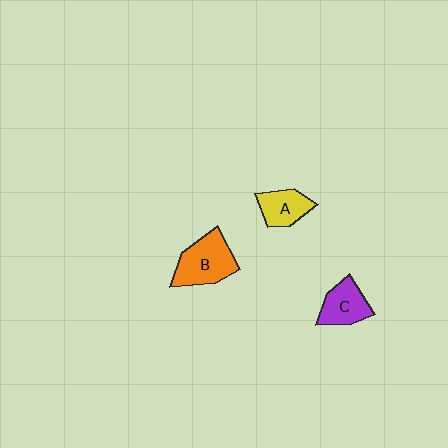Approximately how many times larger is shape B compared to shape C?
Approximately 1.4 times.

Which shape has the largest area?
Shape B (orange).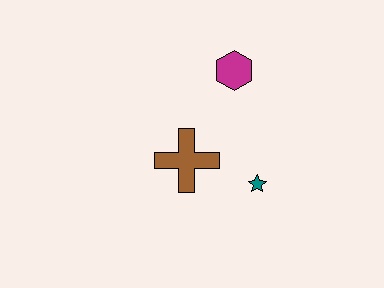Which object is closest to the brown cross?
The teal star is closest to the brown cross.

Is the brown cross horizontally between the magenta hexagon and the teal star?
No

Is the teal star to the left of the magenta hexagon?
No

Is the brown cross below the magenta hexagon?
Yes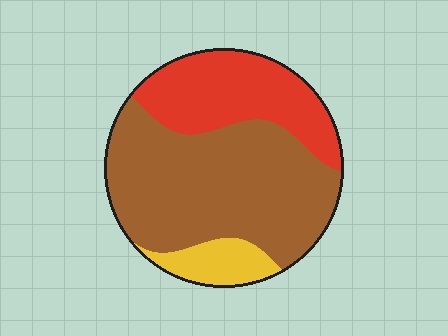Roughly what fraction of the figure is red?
Red takes up between a quarter and a half of the figure.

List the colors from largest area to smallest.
From largest to smallest: brown, red, yellow.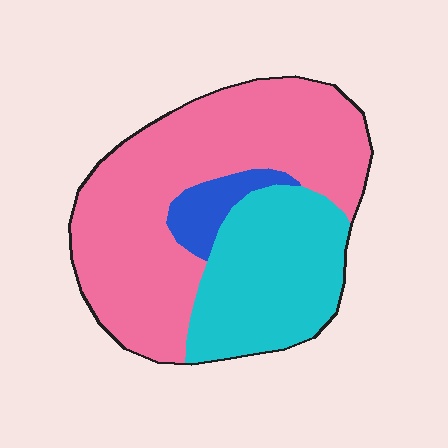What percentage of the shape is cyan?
Cyan covers about 30% of the shape.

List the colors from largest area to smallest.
From largest to smallest: pink, cyan, blue.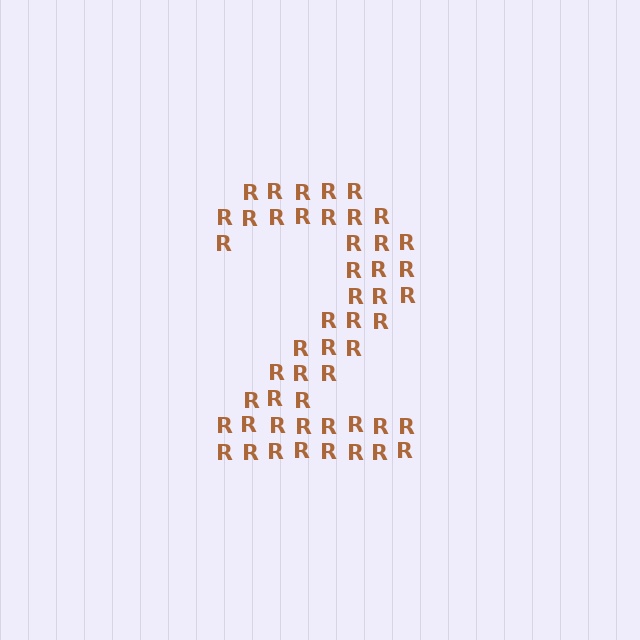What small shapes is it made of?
It is made of small letter R's.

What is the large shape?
The large shape is the digit 2.